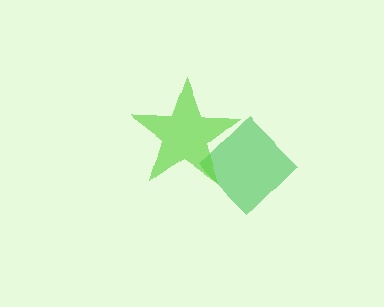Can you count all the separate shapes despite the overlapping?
Yes, there are 2 separate shapes.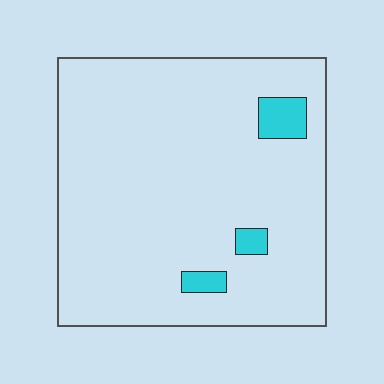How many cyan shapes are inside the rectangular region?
3.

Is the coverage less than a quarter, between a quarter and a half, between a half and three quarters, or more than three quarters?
Less than a quarter.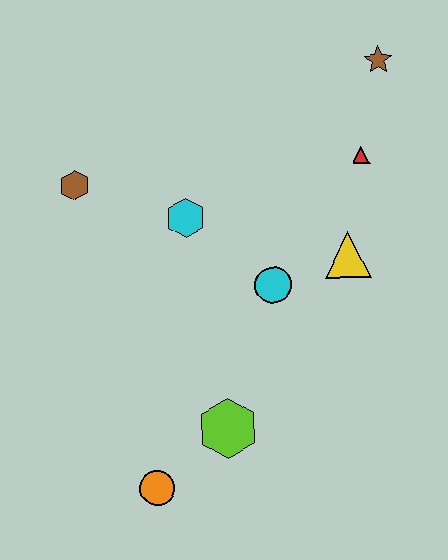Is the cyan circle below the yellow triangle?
Yes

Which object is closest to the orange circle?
The lime hexagon is closest to the orange circle.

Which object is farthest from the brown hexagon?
The brown star is farthest from the brown hexagon.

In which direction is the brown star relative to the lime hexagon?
The brown star is above the lime hexagon.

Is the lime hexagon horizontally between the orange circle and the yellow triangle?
Yes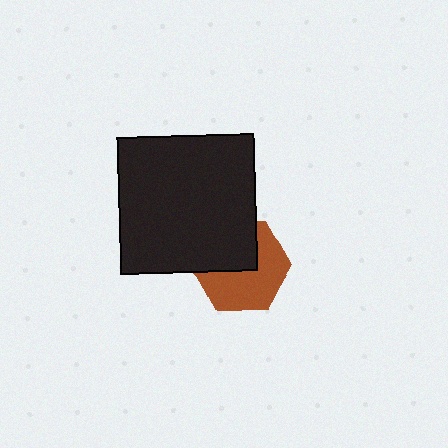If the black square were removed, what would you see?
You would see the complete brown hexagon.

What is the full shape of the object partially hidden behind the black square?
The partially hidden object is a brown hexagon.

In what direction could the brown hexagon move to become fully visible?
The brown hexagon could move down. That would shift it out from behind the black square entirely.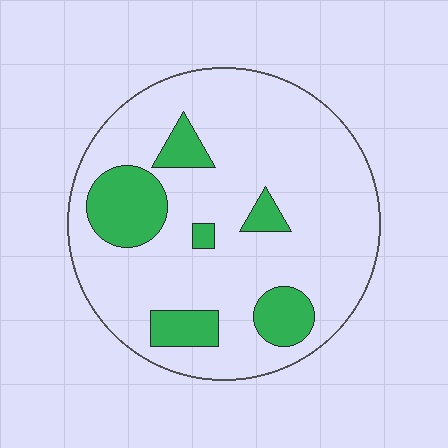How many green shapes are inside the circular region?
6.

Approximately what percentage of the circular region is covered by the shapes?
Approximately 20%.